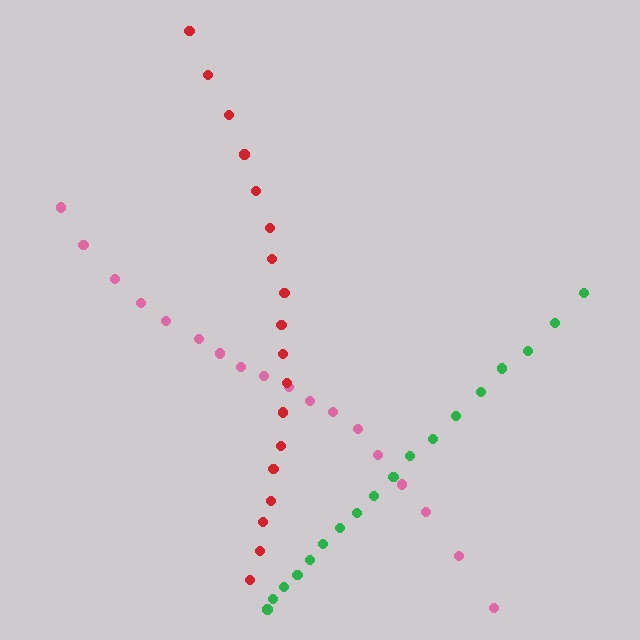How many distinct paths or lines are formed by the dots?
There are 3 distinct paths.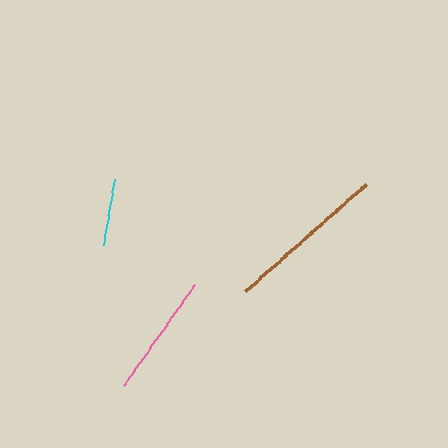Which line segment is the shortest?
The cyan line is the shortest at approximately 67 pixels.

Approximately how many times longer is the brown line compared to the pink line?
The brown line is approximately 1.3 times the length of the pink line.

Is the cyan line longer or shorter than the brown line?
The brown line is longer than the cyan line.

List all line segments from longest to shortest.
From longest to shortest: brown, pink, cyan.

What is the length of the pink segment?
The pink segment is approximately 123 pixels long.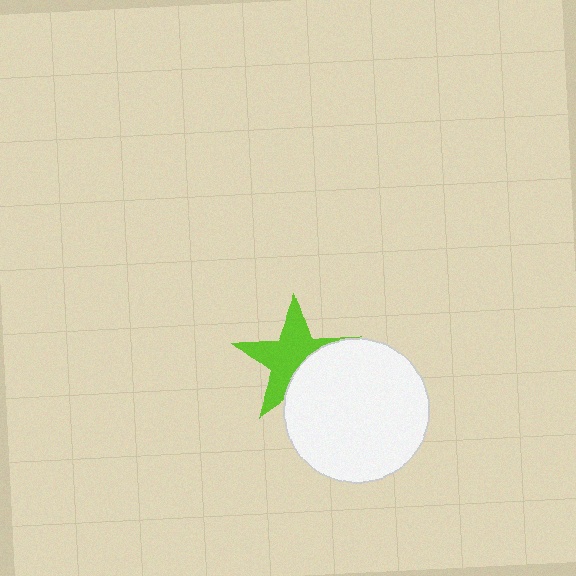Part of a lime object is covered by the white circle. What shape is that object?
It is a star.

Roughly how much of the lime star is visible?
About half of it is visible (roughly 64%).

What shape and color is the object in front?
The object in front is a white circle.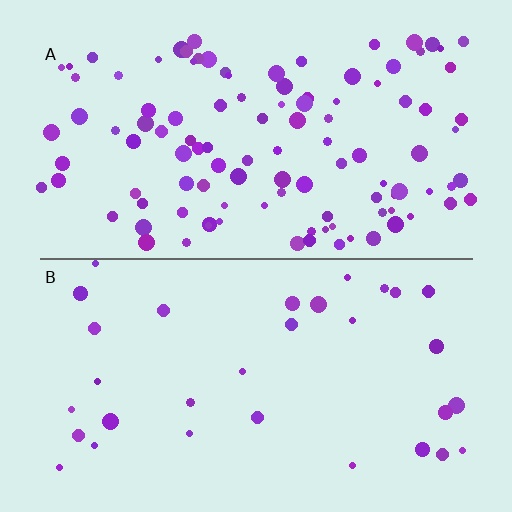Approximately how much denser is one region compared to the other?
Approximately 3.4× — region A over region B.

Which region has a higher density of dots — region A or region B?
A (the top).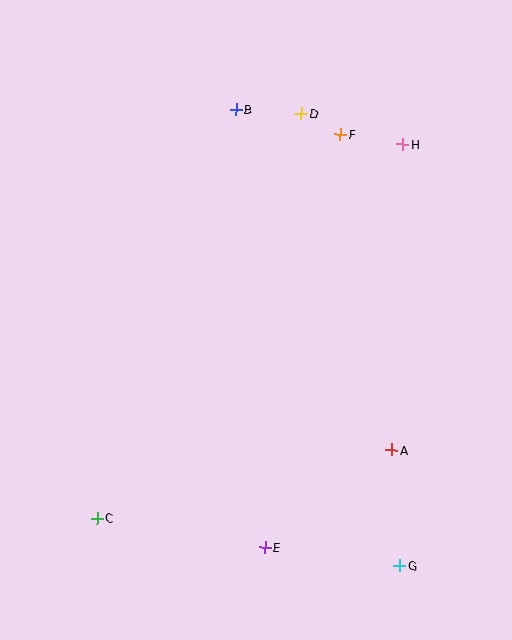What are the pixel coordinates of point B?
Point B is at (236, 110).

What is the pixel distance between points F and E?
The distance between F and E is 420 pixels.